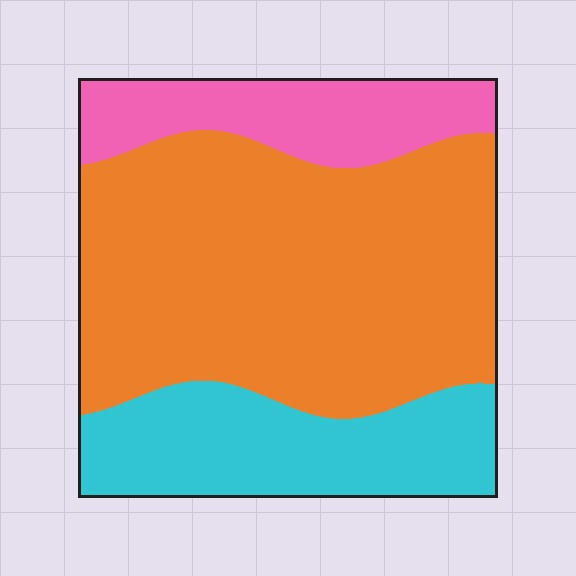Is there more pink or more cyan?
Cyan.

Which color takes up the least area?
Pink, at roughly 15%.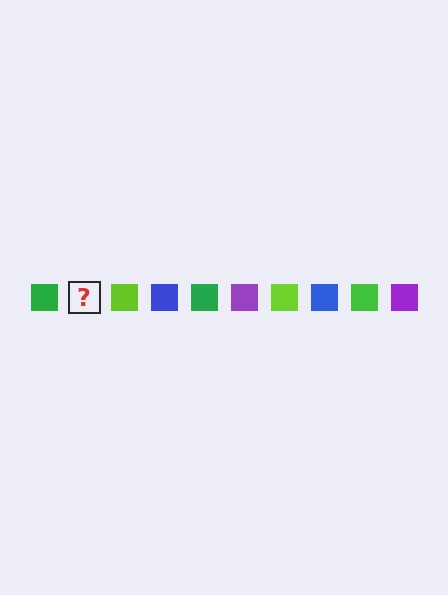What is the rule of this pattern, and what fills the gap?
The rule is that the pattern cycles through green, purple, lime, blue squares. The gap should be filled with a purple square.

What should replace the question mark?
The question mark should be replaced with a purple square.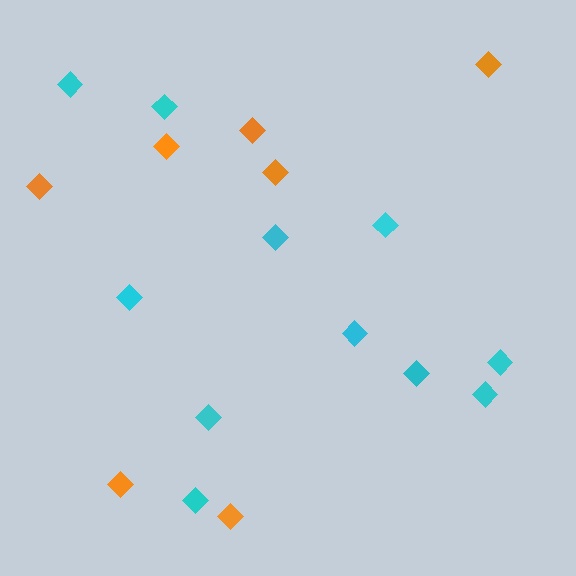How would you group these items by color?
There are 2 groups: one group of orange diamonds (7) and one group of cyan diamonds (11).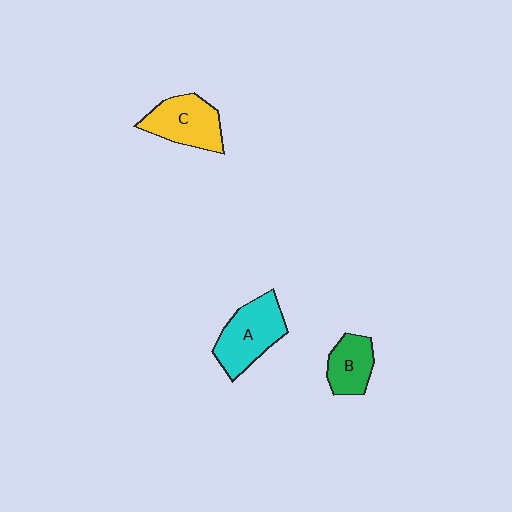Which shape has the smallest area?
Shape B (green).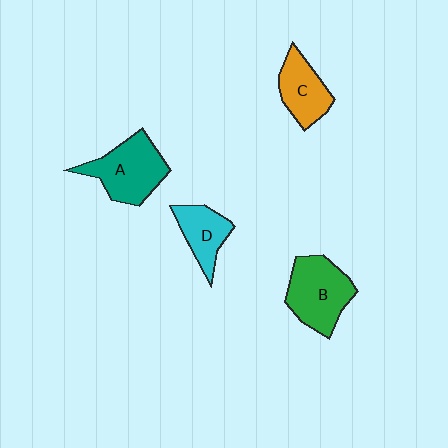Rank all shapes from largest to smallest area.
From largest to smallest: A (teal), B (green), C (orange), D (cyan).